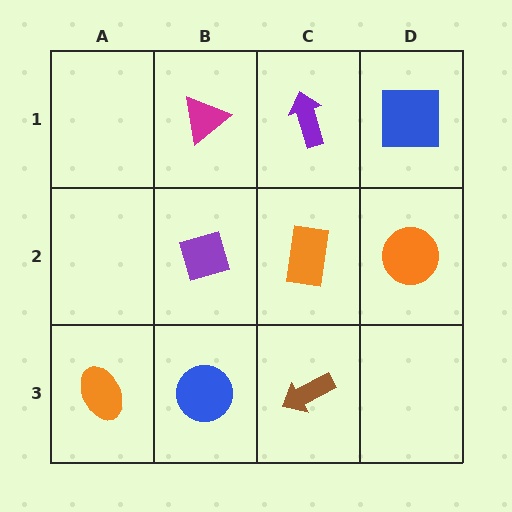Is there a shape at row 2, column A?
No, that cell is empty.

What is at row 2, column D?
An orange circle.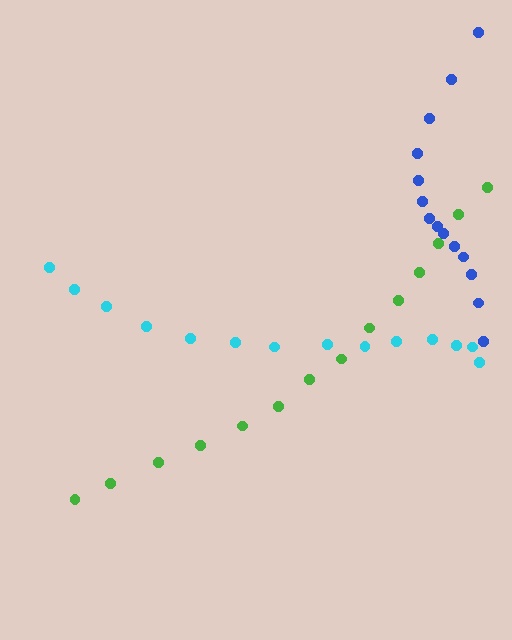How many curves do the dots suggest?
There are 3 distinct paths.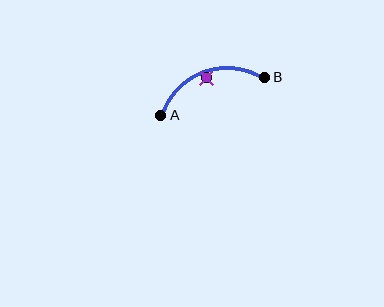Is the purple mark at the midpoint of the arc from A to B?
No — the purple mark does not lie on the arc at all. It sits slightly inside the curve.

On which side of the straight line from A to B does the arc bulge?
The arc bulges above the straight line connecting A and B.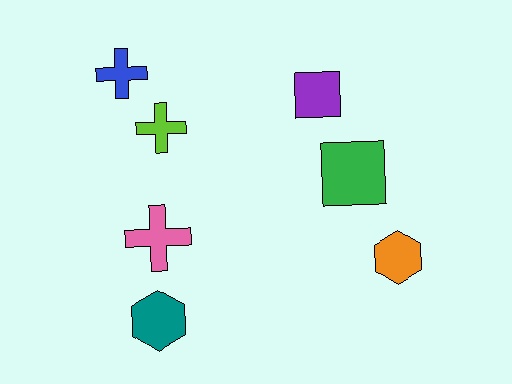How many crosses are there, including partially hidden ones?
There are 3 crosses.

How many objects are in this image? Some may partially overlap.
There are 7 objects.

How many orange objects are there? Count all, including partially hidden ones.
There is 1 orange object.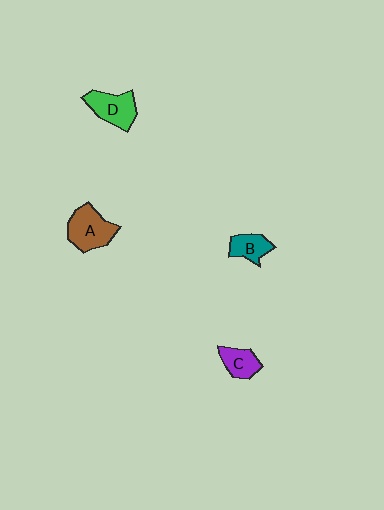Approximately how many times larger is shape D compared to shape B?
Approximately 1.5 times.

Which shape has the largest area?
Shape A (brown).